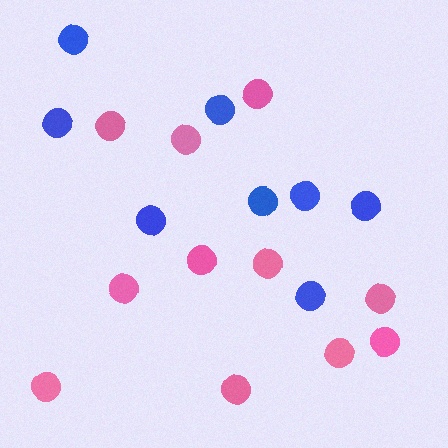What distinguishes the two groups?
There are 2 groups: one group of blue circles (8) and one group of pink circles (11).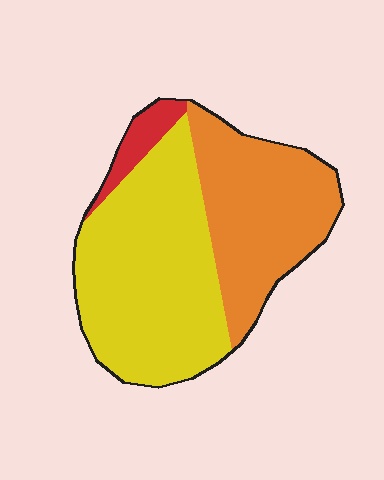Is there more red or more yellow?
Yellow.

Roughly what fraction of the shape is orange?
Orange takes up about three eighths (3/8) of the shape.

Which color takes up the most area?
Yellow, at roughly 55%.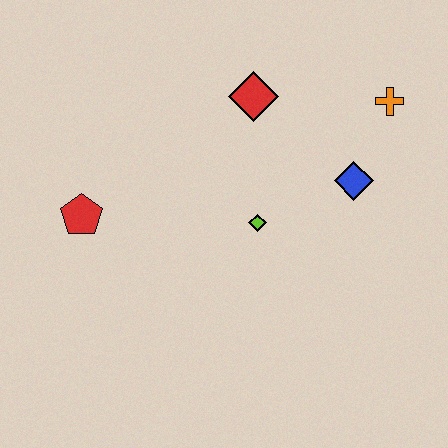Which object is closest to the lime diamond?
The blue diamond is closest to the lime diamond.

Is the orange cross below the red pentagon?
No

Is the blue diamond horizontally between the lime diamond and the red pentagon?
No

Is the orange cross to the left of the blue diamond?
No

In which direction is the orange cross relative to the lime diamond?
The orange cross is to the right of the lime diamond.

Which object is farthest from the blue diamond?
The red pentagon is farthest from the blue diamond.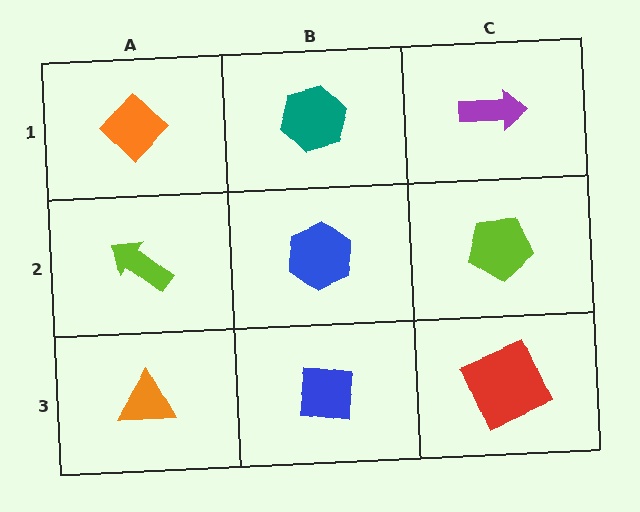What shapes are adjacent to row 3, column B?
A blue hexagon (row 2, column B), an orange triangle (row 3, column A), a red square (row 3, column C).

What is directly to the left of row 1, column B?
An orange diamond.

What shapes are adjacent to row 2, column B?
A teal hexagon (row 1, column B), a blue square (row 3, column B), a lime arrow (row 2, column A), a lime pentagon (row 2, column C).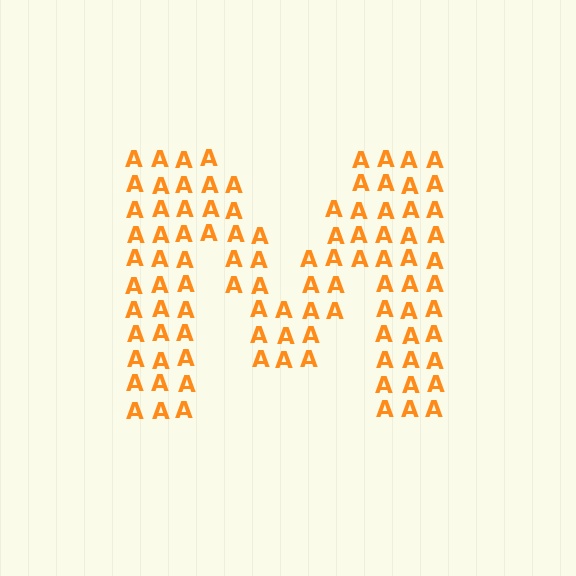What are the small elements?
The small elements are letter A's.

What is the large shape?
The large shape is the letter M.